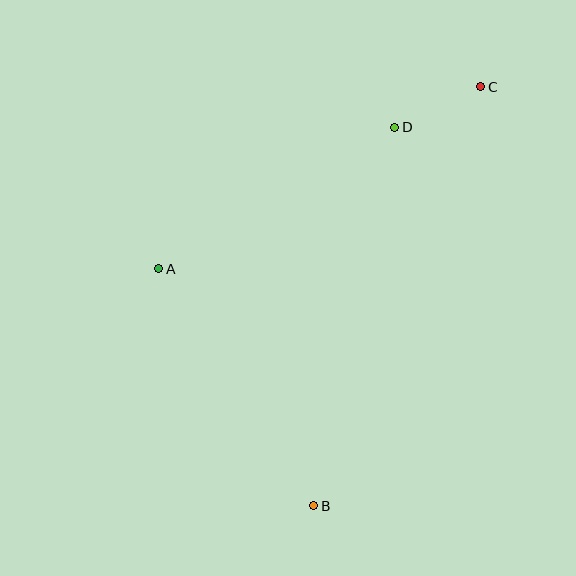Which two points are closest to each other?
Points C and D are closest to each other.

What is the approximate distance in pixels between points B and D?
The distance between B and D is approximately 387 pixels.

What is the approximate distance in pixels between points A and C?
The distance between A and C is approximately 370 pixels.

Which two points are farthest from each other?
Points B and C are farthest from each other.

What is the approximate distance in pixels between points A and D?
The distance between A and D is approximately 276 pixels.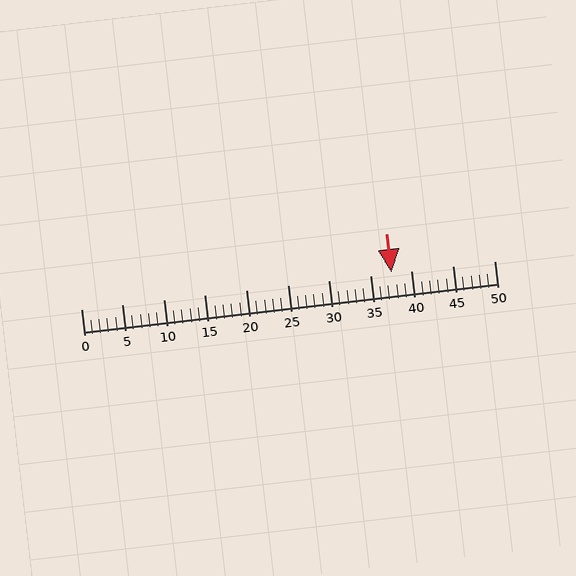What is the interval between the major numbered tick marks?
The major tick marks are spaced 5 units apart.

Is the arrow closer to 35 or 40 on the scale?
The arrow is closer to 40.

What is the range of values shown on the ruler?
The ruler shows values from 0 to 50.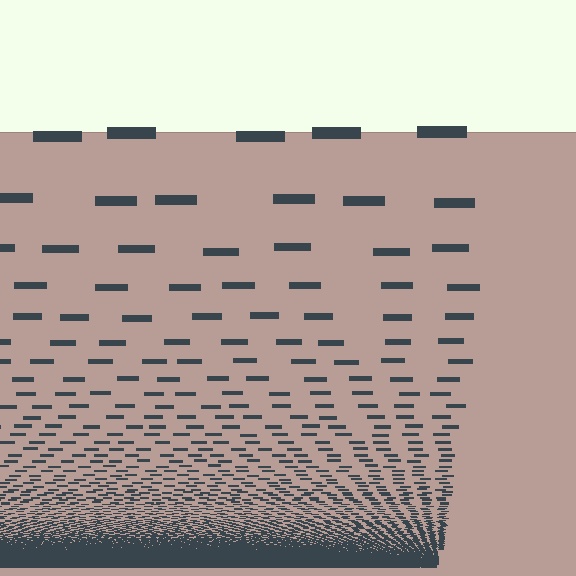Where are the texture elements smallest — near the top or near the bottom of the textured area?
Near the bottom.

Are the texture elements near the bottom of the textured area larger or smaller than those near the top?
Smaller. The gradient is inverted — elements near the bottom are smaller and denser.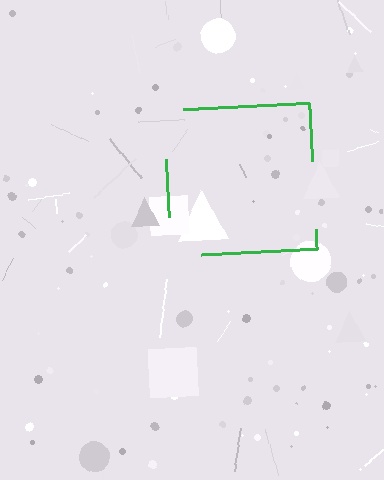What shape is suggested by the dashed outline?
The dashed outline suggests a square.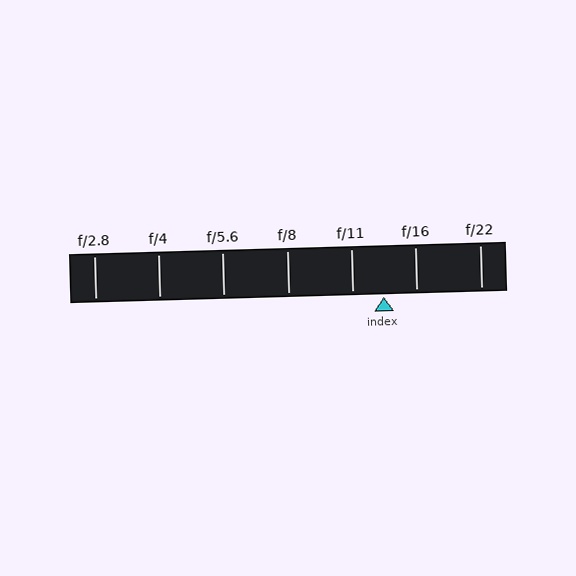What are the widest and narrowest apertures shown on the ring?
The widest aperture shown is f/2.8 and the narrowest is f/22.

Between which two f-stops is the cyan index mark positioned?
The index mark is between f/11 and f/16.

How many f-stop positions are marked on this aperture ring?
There are 7 f-stop positions marked.